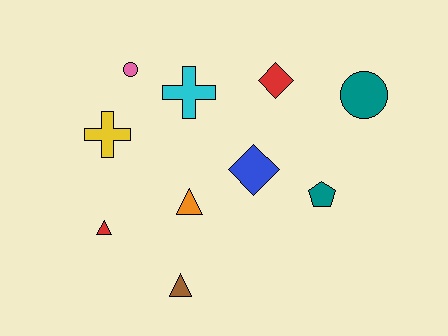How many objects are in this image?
There are 10 objects.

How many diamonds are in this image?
There are 2 diamonds.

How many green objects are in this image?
There are no green objects.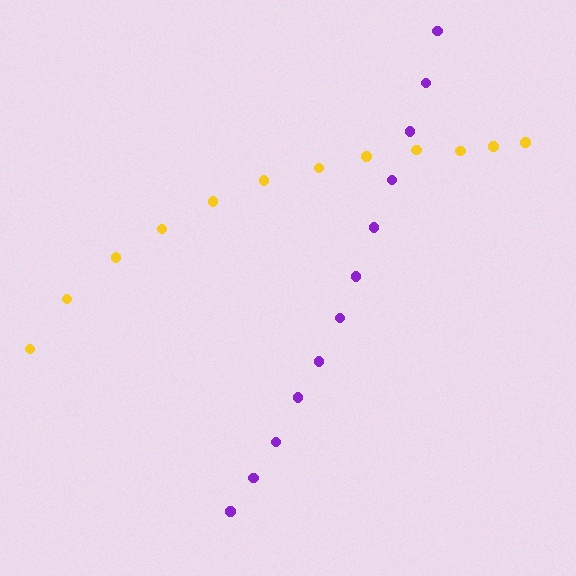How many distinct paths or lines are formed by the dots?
There are 2 distinct paths.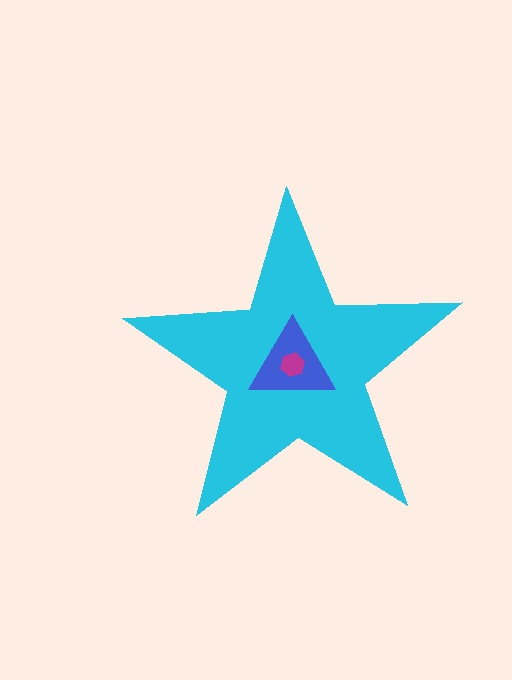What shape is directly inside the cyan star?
The blue triangle.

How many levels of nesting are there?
3.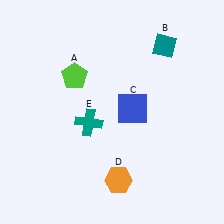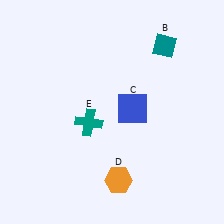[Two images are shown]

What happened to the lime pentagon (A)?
The lime pentagon (A) was removed in Image 2. It was in the top-left area of Image 1.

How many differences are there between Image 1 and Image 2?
There is 1 difference between the two images.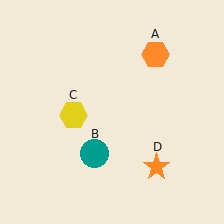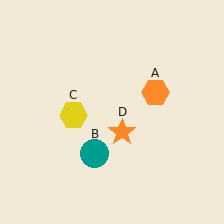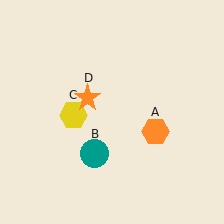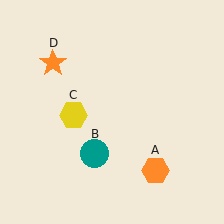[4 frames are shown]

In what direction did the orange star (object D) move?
The orange star (object D) moved up and to the left.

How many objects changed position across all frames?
2 objects changed position: orange hexagon (object A), orange star (object D).